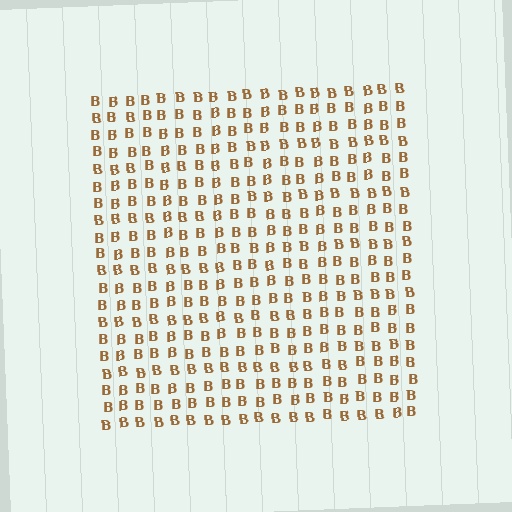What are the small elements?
The small elements are letter B's.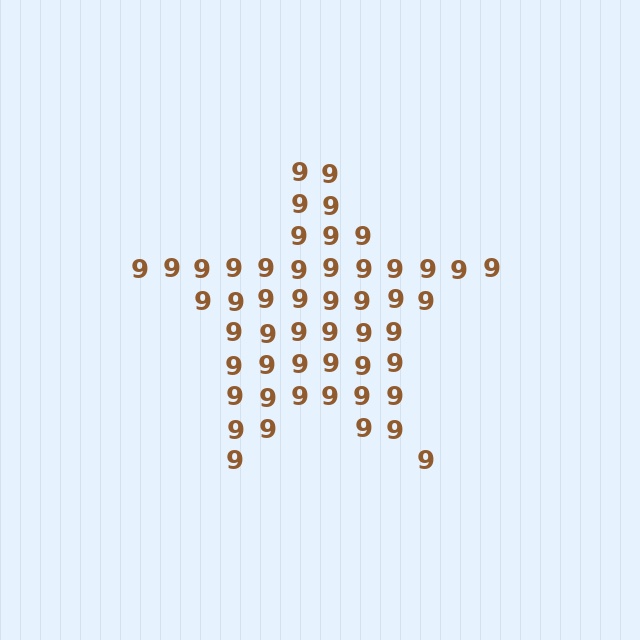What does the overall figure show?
The overall figure shows a star.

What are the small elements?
The small elements are digit 9's.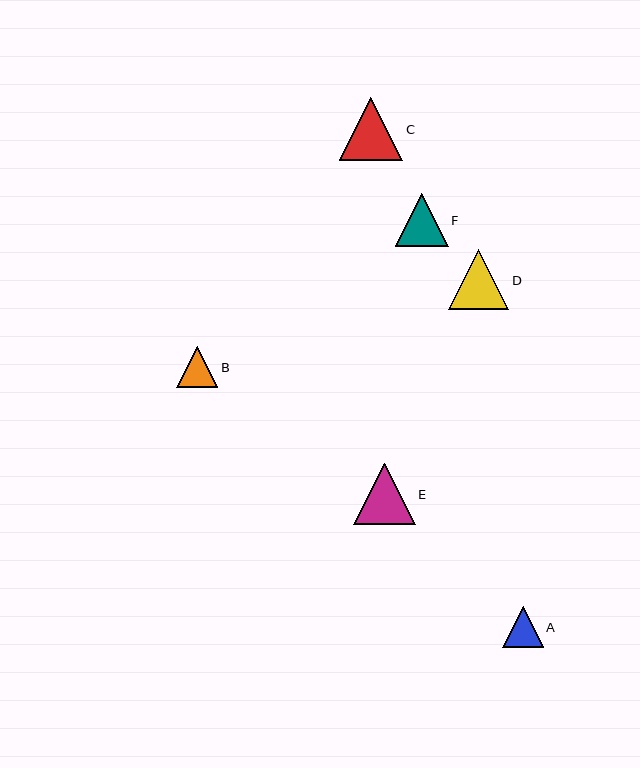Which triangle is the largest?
Triangle C is the largest with a size of approximately 63 pixels.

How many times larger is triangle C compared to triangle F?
Triangle C is approximately 1.2 times the size of triangle F.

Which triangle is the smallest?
Triangle A is the smallest with a size of approximately 41 pixels.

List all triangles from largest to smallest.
From largest to smallest: C, E, D, F, B, A.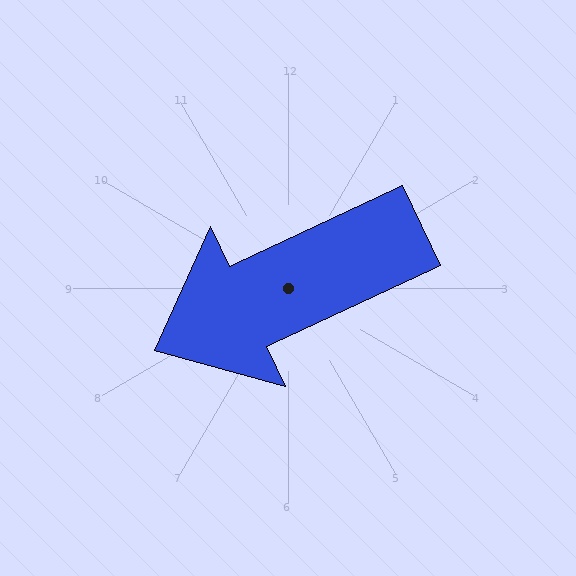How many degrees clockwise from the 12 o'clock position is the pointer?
Approximately 245 degrees.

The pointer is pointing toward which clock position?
Roughly 8 o'clock.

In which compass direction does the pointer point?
Southwest.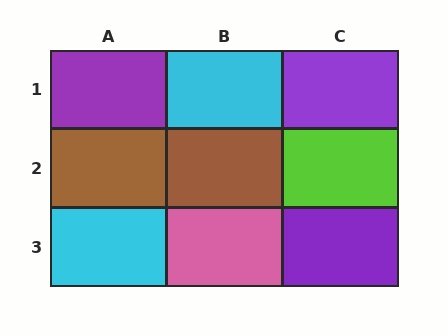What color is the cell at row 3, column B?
Pink.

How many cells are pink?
1 cell is pink.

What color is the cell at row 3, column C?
Purple.